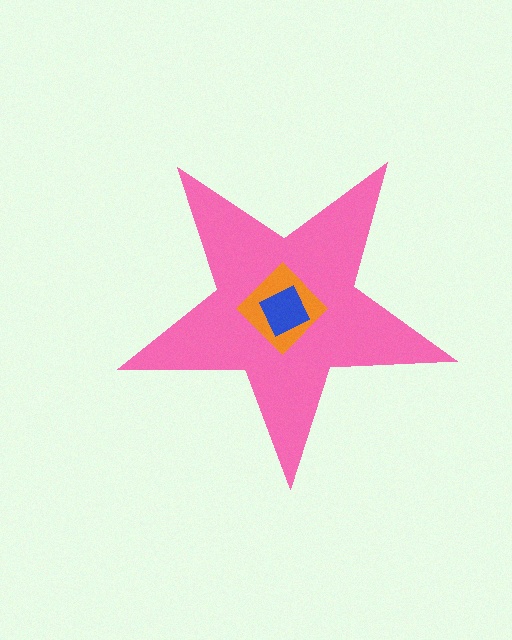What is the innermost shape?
The blue square.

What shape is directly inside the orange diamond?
The blue square.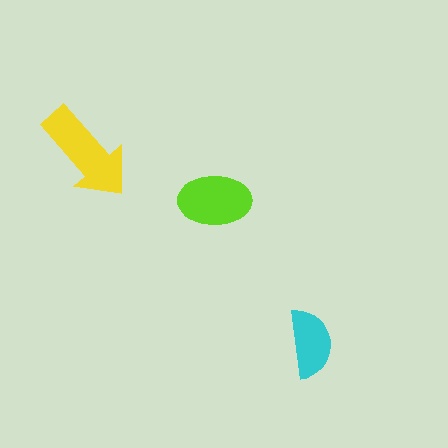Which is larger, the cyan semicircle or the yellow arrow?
The yellow arrow.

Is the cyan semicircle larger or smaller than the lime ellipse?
Smaller.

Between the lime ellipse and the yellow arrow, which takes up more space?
The yellow arrow.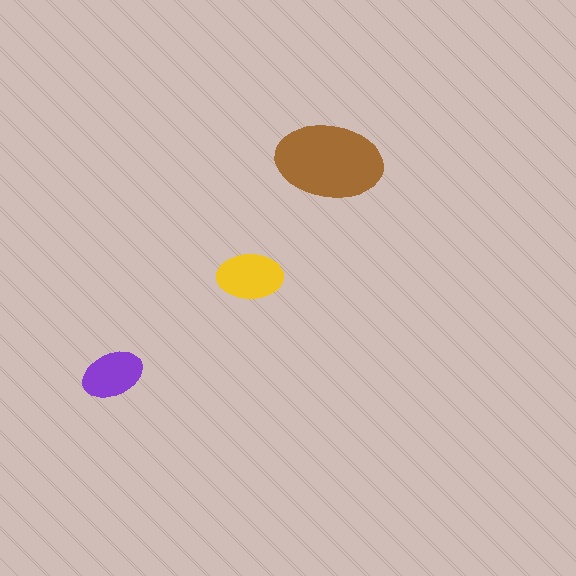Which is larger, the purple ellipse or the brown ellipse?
The brown one.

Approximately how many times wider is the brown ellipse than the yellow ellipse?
About 1.5 times wider.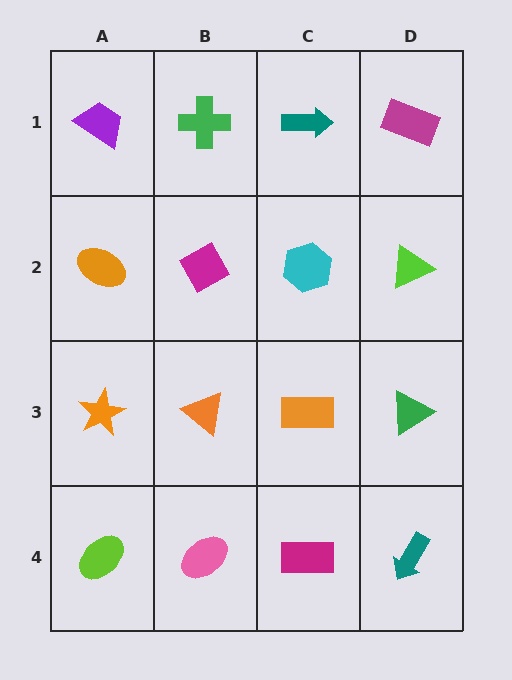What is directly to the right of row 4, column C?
A teal arrow.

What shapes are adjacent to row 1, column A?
An orange ellipse (row 2, column A), a green cross (row 1, column B).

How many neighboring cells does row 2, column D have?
3.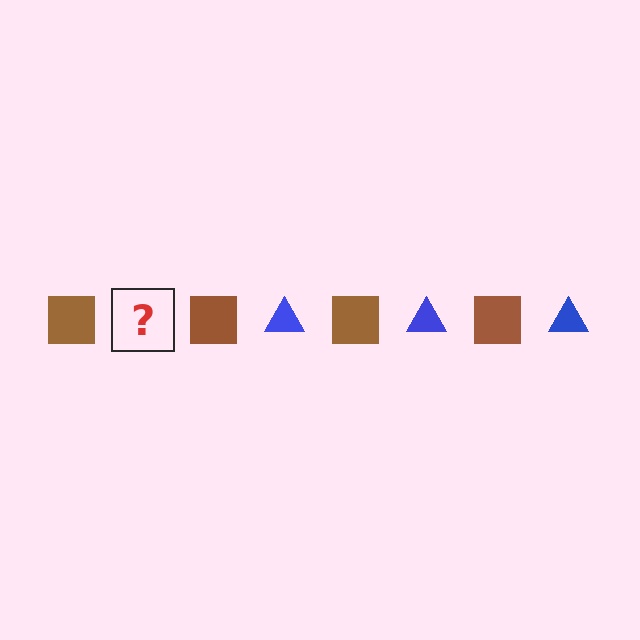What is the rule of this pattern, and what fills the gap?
The rule is that the pattern alternates between brown square and blue triangle. The gap should be filled with a blue triangle.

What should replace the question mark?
The question mark should be replaced with a blue triangle.